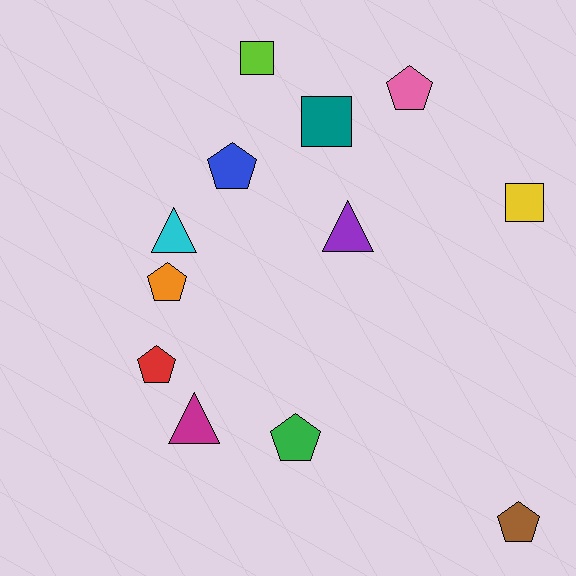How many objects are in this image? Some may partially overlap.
There are 12 objects.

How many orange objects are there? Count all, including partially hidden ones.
There is 1 orange object.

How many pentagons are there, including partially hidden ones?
There are 6 pentagons.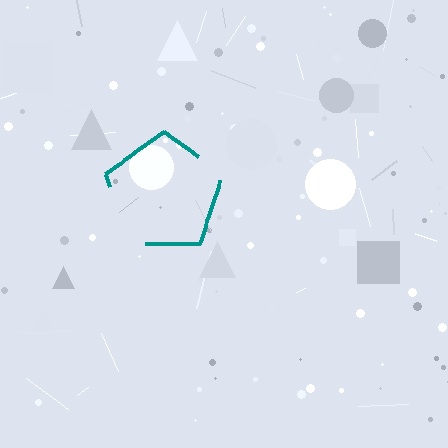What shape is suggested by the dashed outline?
The dashed outline suggests a pentagon.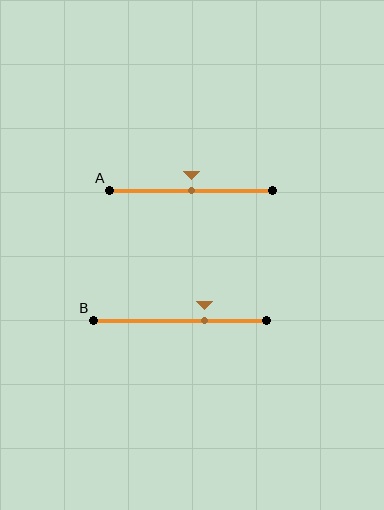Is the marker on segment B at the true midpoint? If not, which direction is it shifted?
No, the marker on segment B is shifted to the right by about 14% of the segment length.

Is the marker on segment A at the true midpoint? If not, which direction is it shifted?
Yes, the marker on segment A is at the true midpoint.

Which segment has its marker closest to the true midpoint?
Segment A has its marker closest to the true midpoint.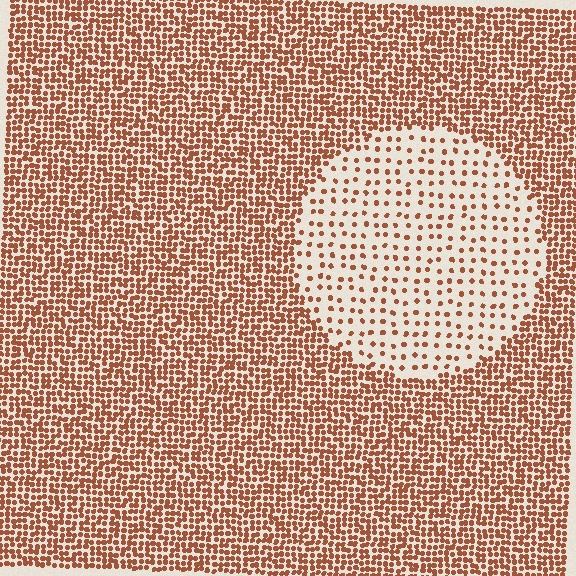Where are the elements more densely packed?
The elements are more densely packed outside the circle boundary.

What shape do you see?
I see a circle.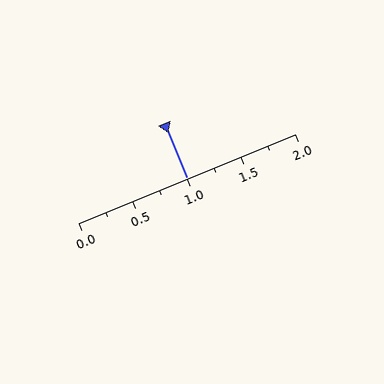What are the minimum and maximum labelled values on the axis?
The axis runs from 0.0 to 2.0.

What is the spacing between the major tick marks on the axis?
The major ticks are spaced 0.5 apart.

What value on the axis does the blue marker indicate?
The marker indicates approximately 1.